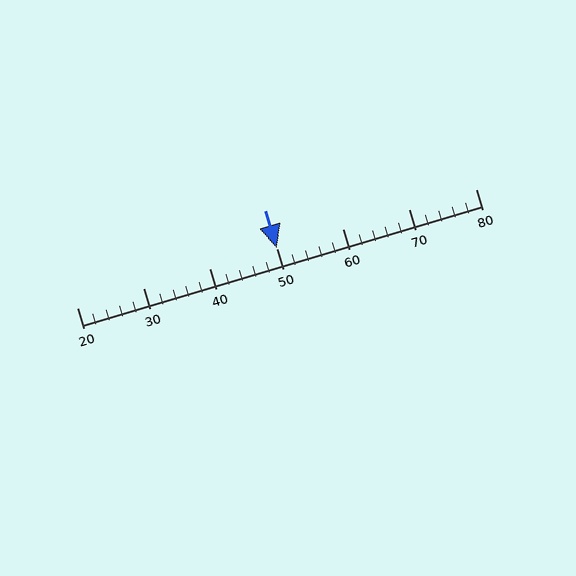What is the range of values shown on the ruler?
The ruler shows values from 20 to 80.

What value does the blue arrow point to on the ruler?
The blue arrow points to approximately 50.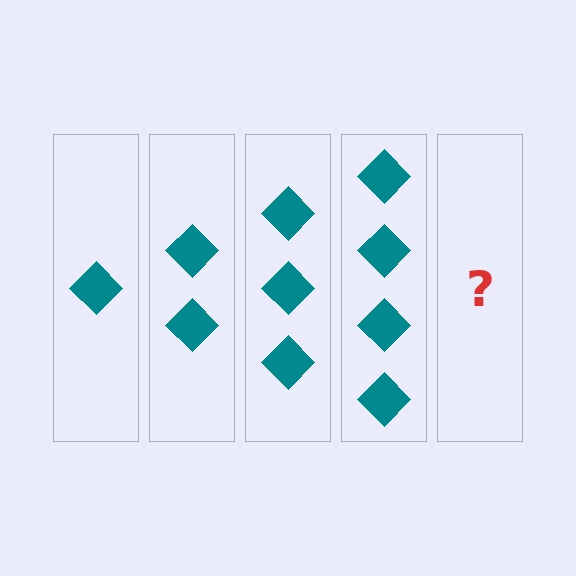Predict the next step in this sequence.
The next step is 5 diamonds.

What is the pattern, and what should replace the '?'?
The pattern is that each step adds one more diamond. The '?' should be 5 diamonds.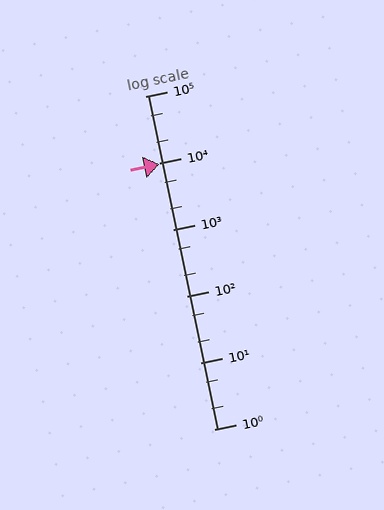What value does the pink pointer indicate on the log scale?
The pointer indicates approximately 9400.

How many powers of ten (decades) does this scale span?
The scale spans 5 decades, from 1 to 100000.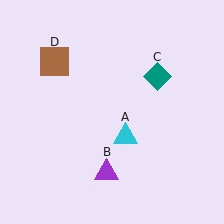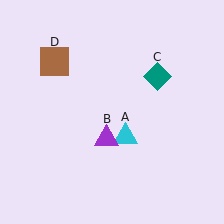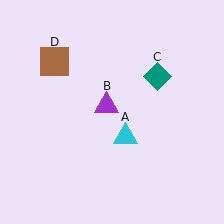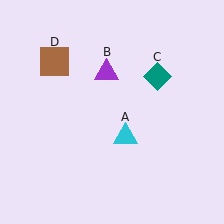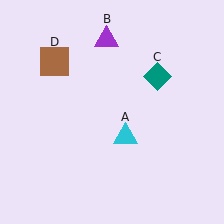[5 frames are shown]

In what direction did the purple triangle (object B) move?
The purple triangle (object B) moved up.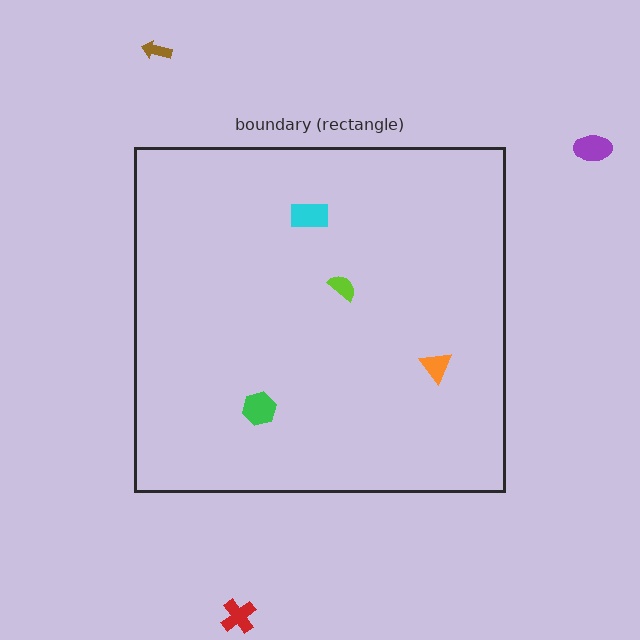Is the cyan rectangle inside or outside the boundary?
Inside.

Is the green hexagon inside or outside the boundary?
Inside.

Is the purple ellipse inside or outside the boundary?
Outside.